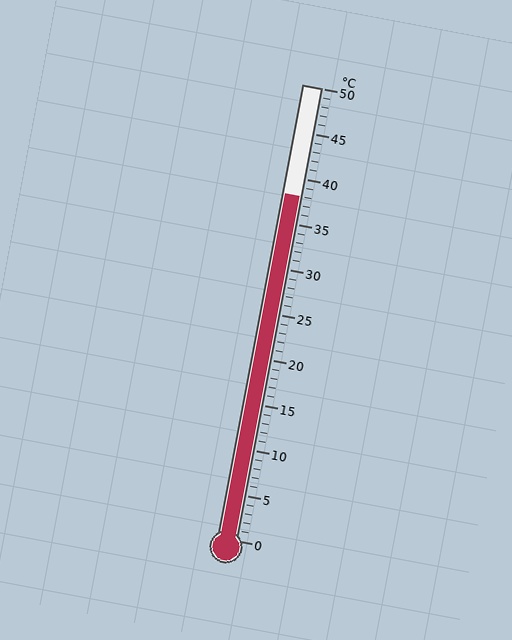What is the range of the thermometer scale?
The thermometer scale ranges from 0°C to 50°C.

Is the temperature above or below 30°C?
The temperature is above 30°C.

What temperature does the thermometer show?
The thermometer shows approximately 38°C.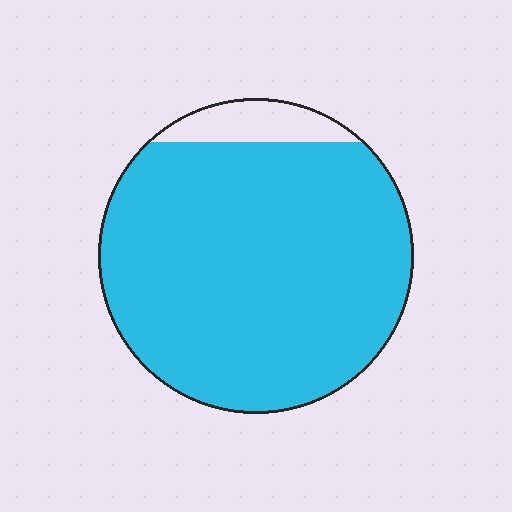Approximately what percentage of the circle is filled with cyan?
Approximately 90%.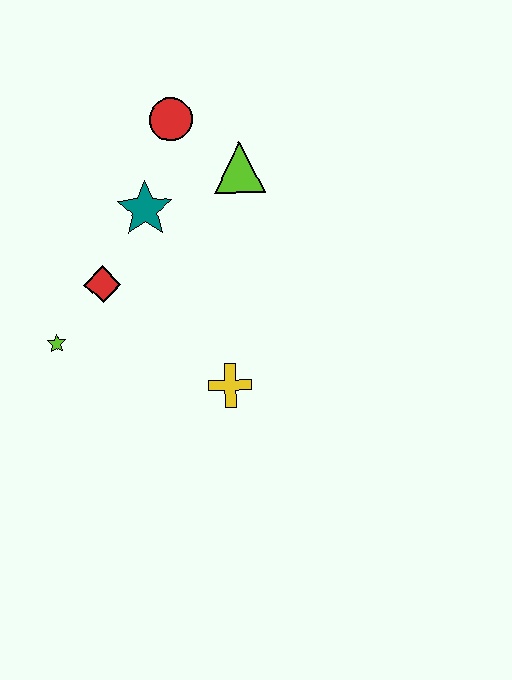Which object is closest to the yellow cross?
The red diamond is closest to the yellow cross.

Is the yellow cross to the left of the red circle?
No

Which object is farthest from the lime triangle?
The lime star is farthest from the lime triangle.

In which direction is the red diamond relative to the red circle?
The red diamond is below the red circle.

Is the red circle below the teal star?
No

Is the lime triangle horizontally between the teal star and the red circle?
No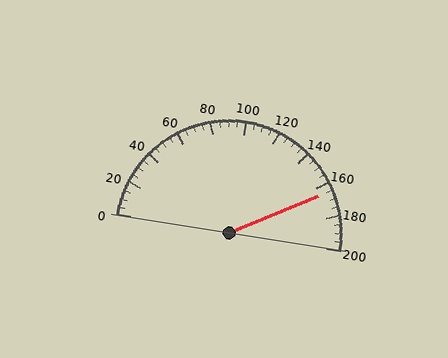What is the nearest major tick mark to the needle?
The nearest major tick mark is 160.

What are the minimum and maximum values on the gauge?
The gauge ranges from 0 to 200.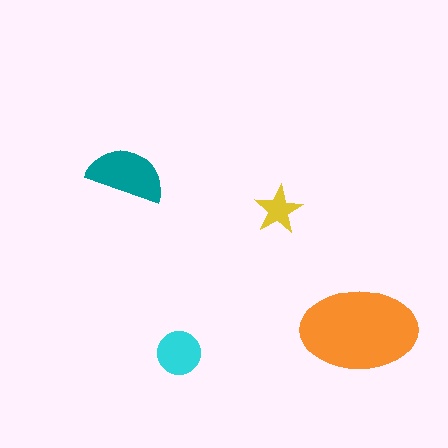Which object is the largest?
The orange ellipse.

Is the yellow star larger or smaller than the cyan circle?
Smaller.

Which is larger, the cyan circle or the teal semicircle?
The teal semicircle.